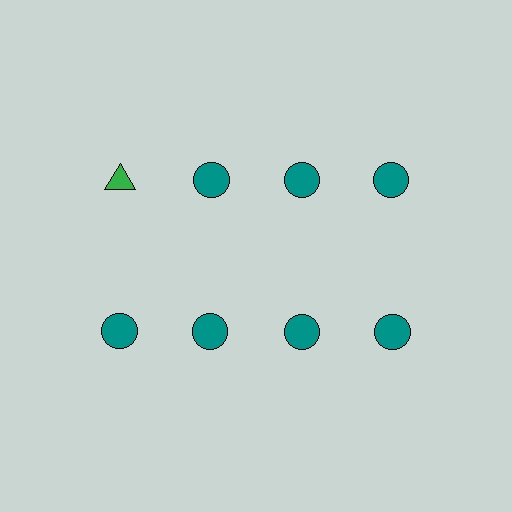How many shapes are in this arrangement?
There are 8 shapes arranged in a grid pattern.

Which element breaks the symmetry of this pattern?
The green triangle in the top row, leftmost column breaks the symmetry. All other shapes are teal circles.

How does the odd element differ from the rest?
It differs in both color (green instead of teal) and shape (triangle instead of circle).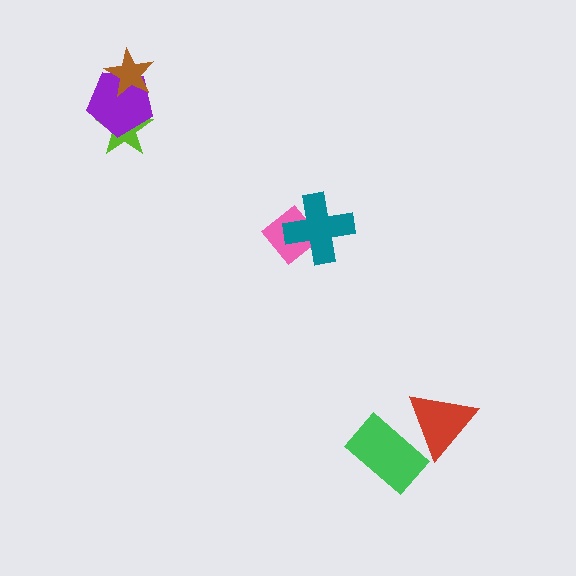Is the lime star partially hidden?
Yes, it is partially covered by another shape.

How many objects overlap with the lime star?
1 object overlaps with the lime star.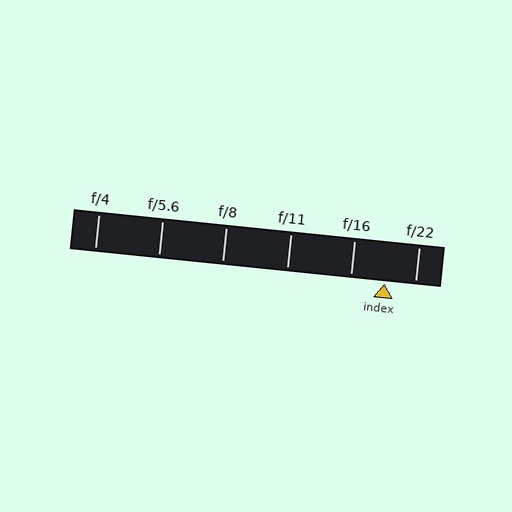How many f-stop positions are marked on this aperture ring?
There are 6 f-stop positions marked.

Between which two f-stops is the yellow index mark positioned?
The index mark is between f/16 and f/22.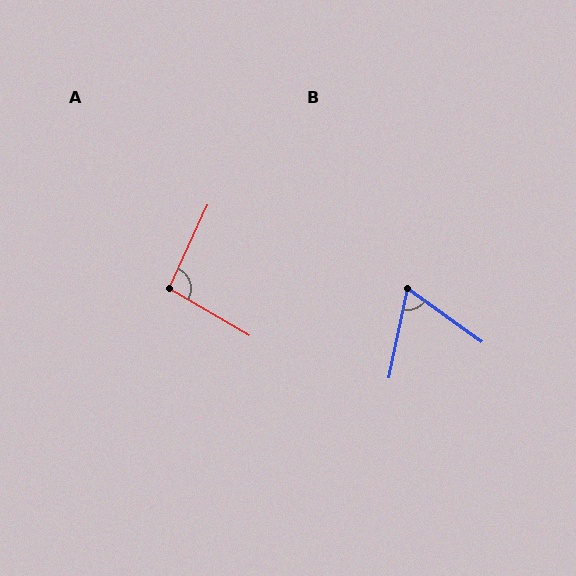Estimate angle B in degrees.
Approximately 66 degrees.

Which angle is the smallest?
B, at approximately 66 degrees.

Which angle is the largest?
A, at approximately 96 degrees.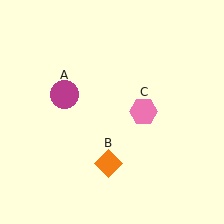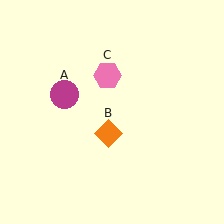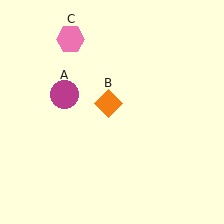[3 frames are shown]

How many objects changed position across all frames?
2 objects changed position: orange diamond (object B), pink hexagon (object C).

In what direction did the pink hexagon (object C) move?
The pink hexagon (object C) moved up and to the left.